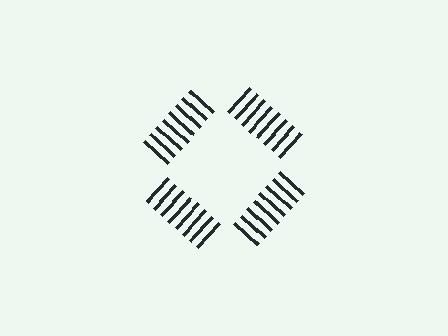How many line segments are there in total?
32 — 8 along each of the 4 edges.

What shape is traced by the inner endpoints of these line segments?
An illusory square — the line segments terminate on its edges but no continuous stroke is drawn.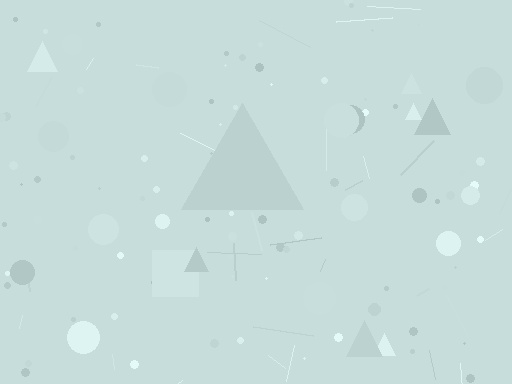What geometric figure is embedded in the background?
A triangle is embedded in the background.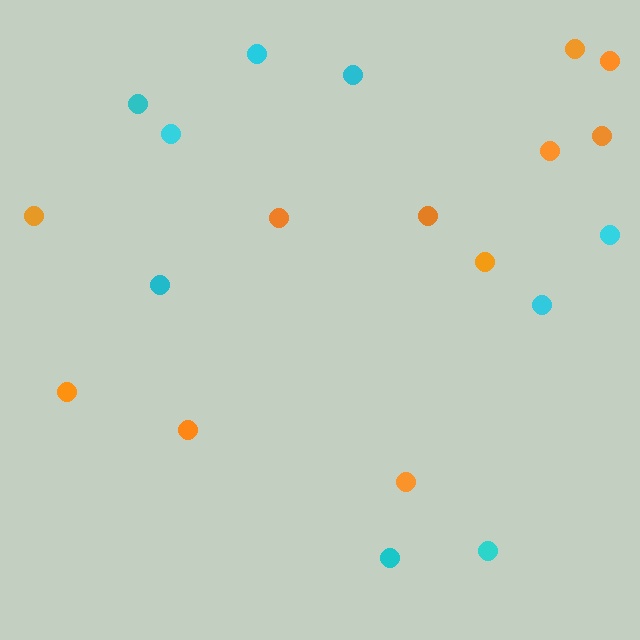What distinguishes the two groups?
There are 2 groups: one group of orange circles (11) and one group of cyan circles (9).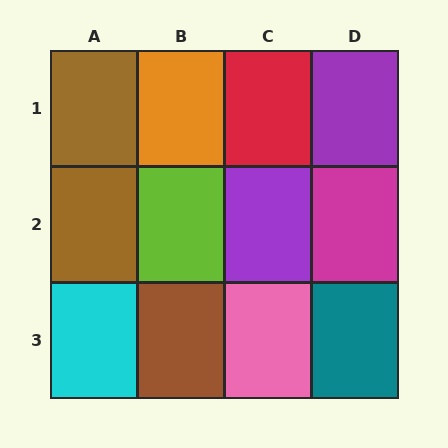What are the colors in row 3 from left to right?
Cyan, brown, pink, teal.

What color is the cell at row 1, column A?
Brown.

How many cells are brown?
3 cells are brown.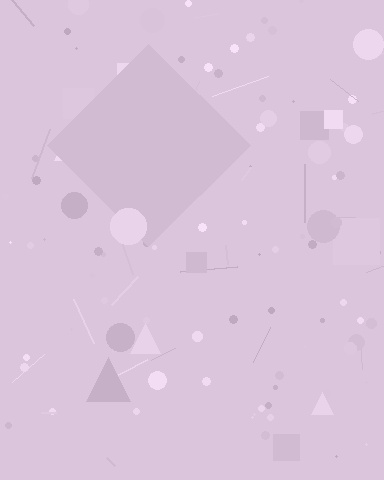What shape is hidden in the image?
A diamond is hidden in the image.